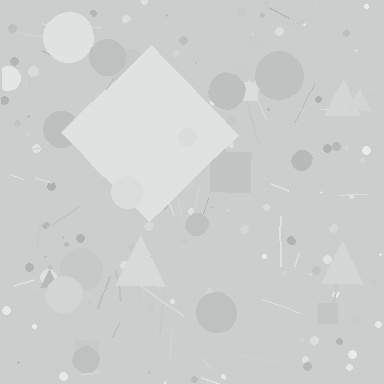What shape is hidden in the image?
A diamond is hidden in the image.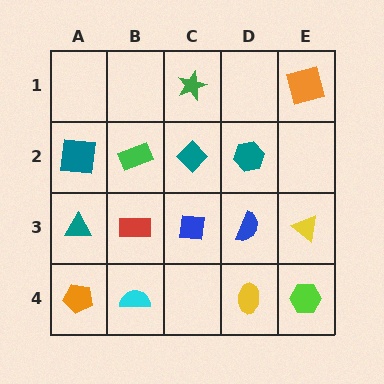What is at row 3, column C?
A blue square.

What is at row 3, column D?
A blue semicircle.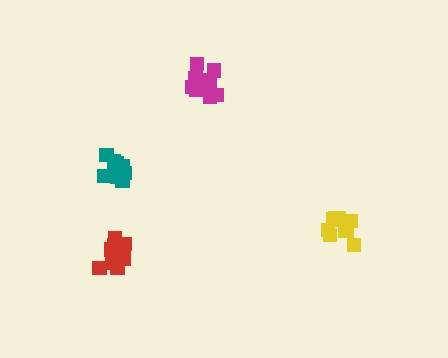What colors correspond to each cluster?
The clusters are colored: yellow, teal, magenta, red.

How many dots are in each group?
Group 1: 9 dots, Group 2: 10 dots, Group 3: 13 dots, Group 4: 12 dots (44 total).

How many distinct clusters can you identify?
There are 4 distinct clusters.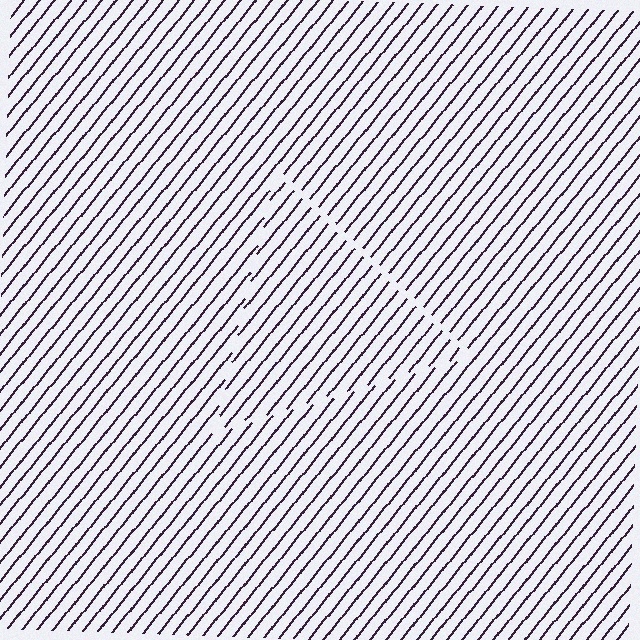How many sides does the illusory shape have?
3 sides — the line-ends trace a triangle.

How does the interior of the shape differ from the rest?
The interior of the shape contains the same grating, shifted by half a period — the contour is defined by the phase discontinuity where line-ends from the inner and outer gratings abut.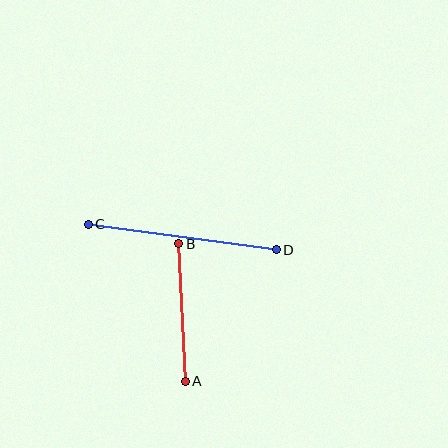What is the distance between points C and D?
The distance is approximately 190 pixels.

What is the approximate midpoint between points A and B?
The midpoint is at approximately (182, 312) pixels.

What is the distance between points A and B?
The distance is approximately 138 pixels.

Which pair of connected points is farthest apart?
Points C and D are farthest apart.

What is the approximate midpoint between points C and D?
The midpoint is at approximately (182, 237) pixels.